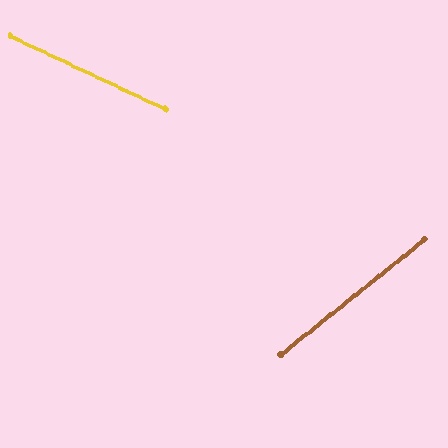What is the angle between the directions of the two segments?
Approximately 64 degrees.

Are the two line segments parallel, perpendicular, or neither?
Neither parallel nor perpendicular — they differ by about 64°.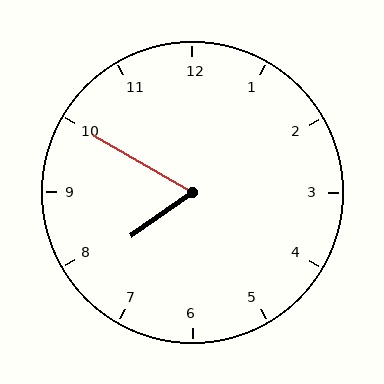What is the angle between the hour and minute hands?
Approximately 65 degrees.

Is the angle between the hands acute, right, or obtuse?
It is acute.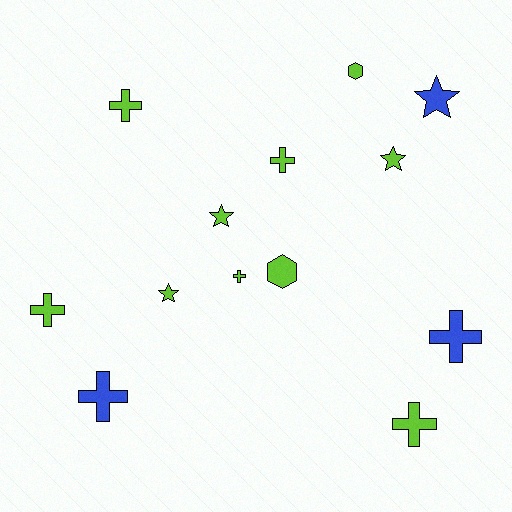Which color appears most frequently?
Lime, with 10 objects.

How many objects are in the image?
There are 13 objects.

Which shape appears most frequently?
Cross, with 7 objects.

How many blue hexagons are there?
There are no blue hexagons.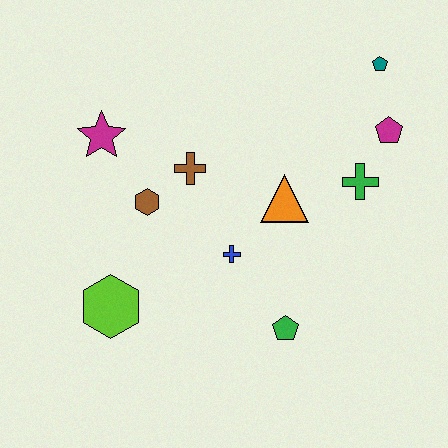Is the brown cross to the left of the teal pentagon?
Yes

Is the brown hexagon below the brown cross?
Yes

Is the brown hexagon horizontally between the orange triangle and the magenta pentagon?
No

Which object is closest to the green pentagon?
The blue cross is closest to the green pentagon.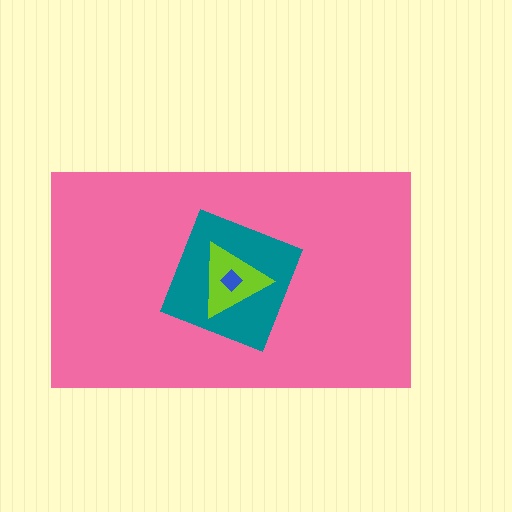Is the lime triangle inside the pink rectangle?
Yes.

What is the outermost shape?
The pink rectangle.